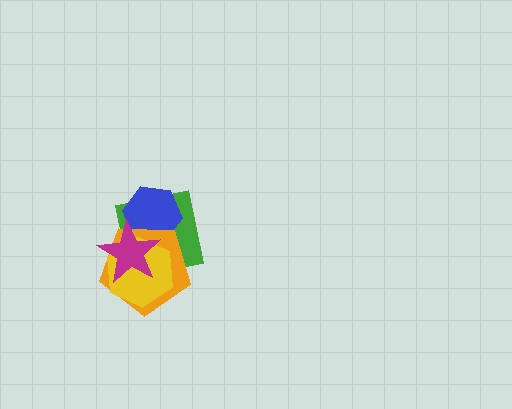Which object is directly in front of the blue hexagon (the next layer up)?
The orange pentagon is directly in front of the blue hexagon.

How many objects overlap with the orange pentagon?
4 objects overlap with the orange pentagon.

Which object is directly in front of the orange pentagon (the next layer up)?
The yellow hexagon is directly in front of the orange pentagon.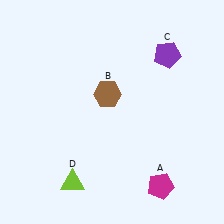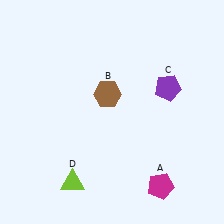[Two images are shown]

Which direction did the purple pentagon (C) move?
The purple pentagon (C) moved down.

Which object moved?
The purple pentagon (C) moved down.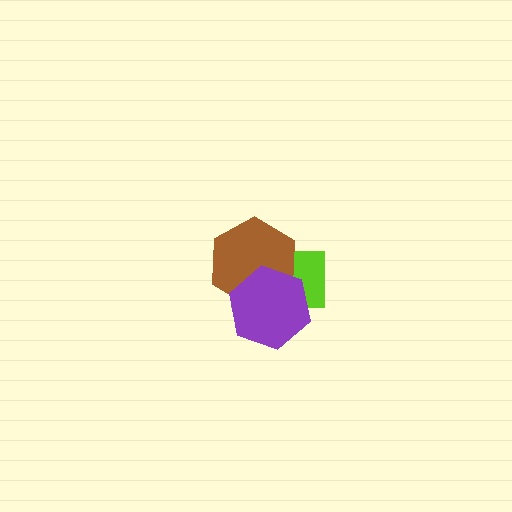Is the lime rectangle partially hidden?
Yes, it is partially covered by another shape.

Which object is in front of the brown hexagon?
The purple hexagon is in front of the brown hexagon.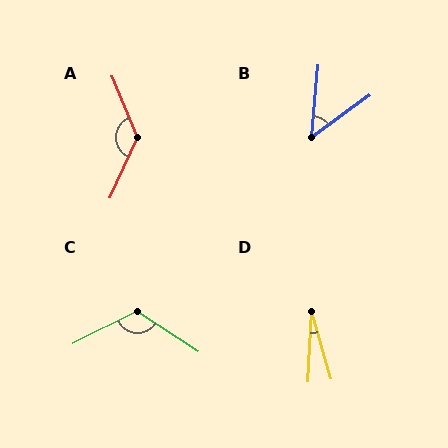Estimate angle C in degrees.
Approximately 120 degrees.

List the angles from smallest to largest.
D (19°), B (49°), C (120°), A (133°).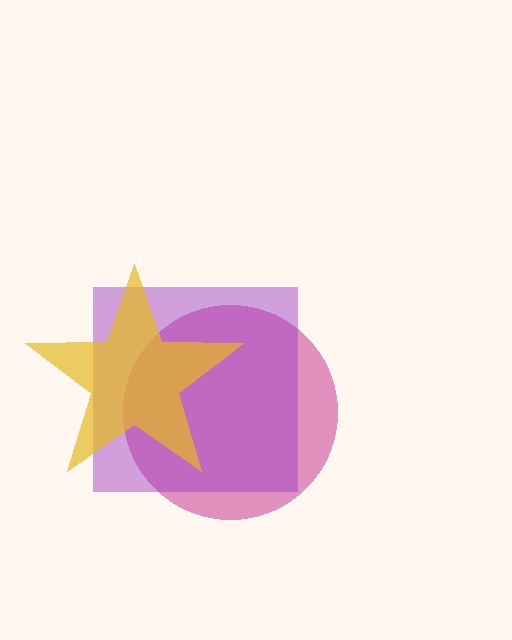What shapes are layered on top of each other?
The layered shapes are: a magenta circle, a purple square, a yellow star.